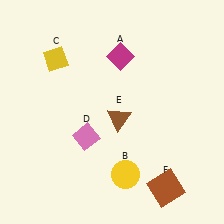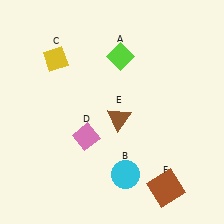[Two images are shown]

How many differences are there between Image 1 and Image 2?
There are 2 differences between the two images.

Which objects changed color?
A changed from magenta to lime. B changed from yellow to cyan.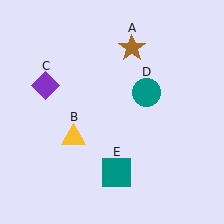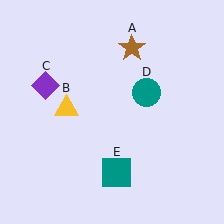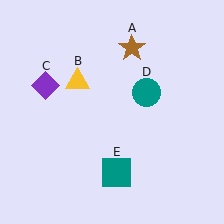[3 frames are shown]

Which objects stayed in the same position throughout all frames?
Brown star (object A) and purple diamond (object C) and teal circle (object D) and teal square (object E) remained stationary.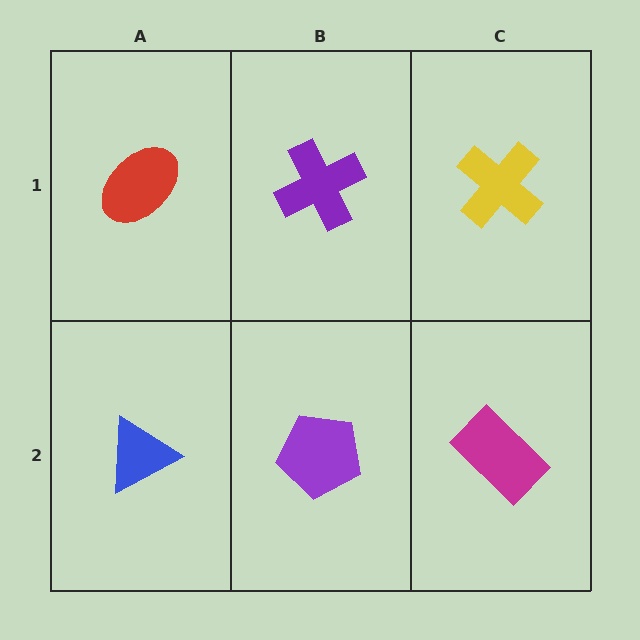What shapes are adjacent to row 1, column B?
A purple pentagon (row 2, column B), a red ellipse (row 1, column A), a yellow cross (row 1, column C).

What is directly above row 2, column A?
A red ellipse.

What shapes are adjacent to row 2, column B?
A purple cross (row 1, column B), a blue triangle (row 2, column A), a magenta rectangle (row 2, column C).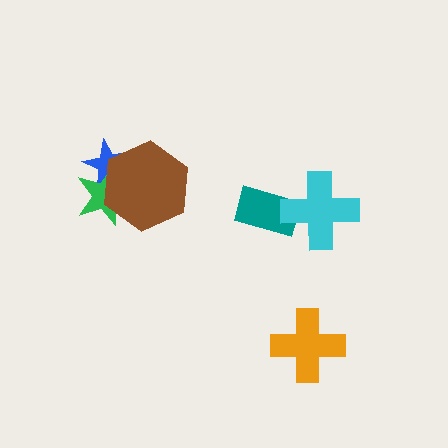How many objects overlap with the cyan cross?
1 object overlaps with the cyan cross.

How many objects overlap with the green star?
2 objects overlap with the green star.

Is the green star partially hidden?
Yes, it is partially covered by another shape.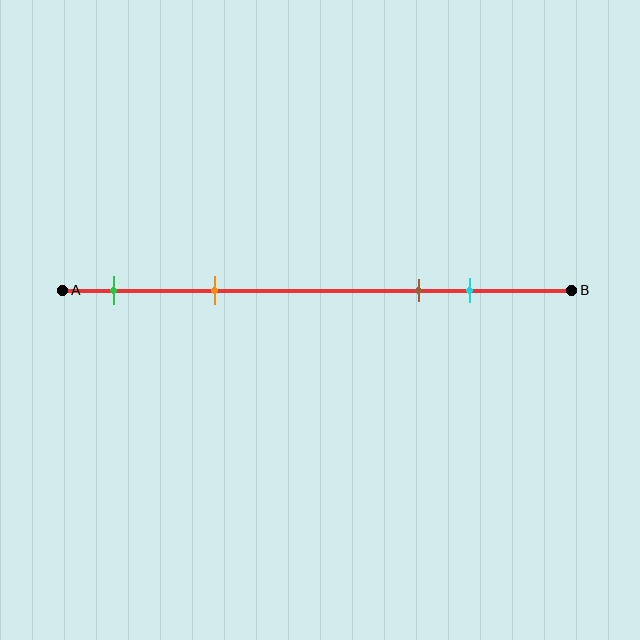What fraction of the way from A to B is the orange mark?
The orange mark is approximately 30% (0.3) of the way from A to B.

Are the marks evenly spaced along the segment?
No, the marks are not evenly spaced.